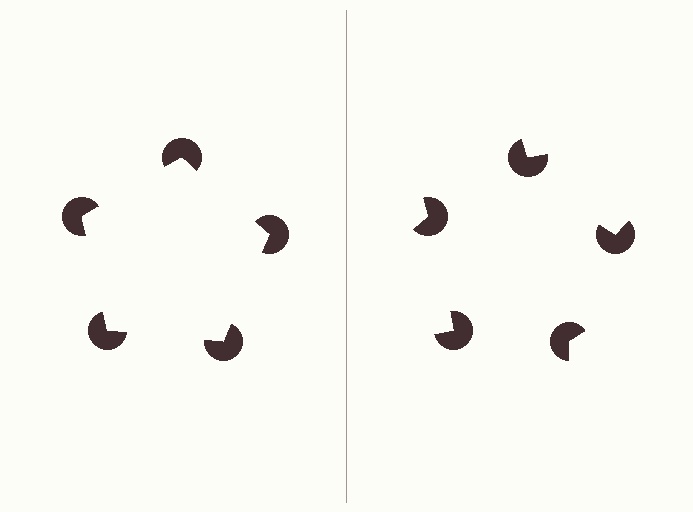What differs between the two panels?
The pac-man discs are positioned identically on both sides; only the wedge orientations differ. On the left they align to a pentagon; on the right they are misaligned.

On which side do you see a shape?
An illusory pentagon appears on the left side. On the right side the wedge cuts are rotated, so no coherent shape forms.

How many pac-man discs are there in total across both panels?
10 — 5 on each side.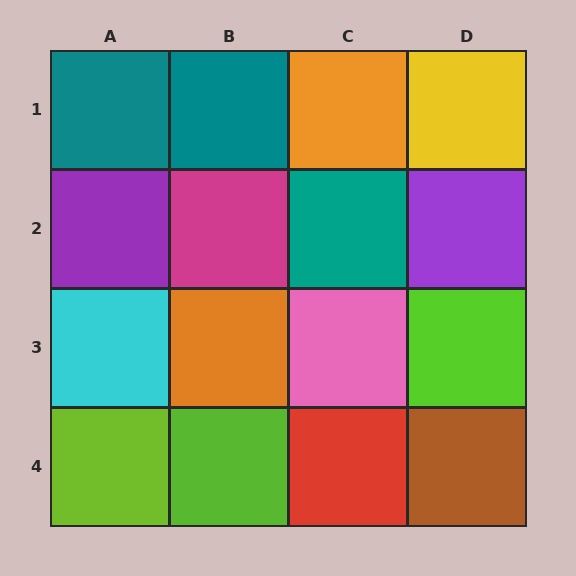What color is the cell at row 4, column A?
Lime.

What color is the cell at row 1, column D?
Yellow.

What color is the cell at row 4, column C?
Red.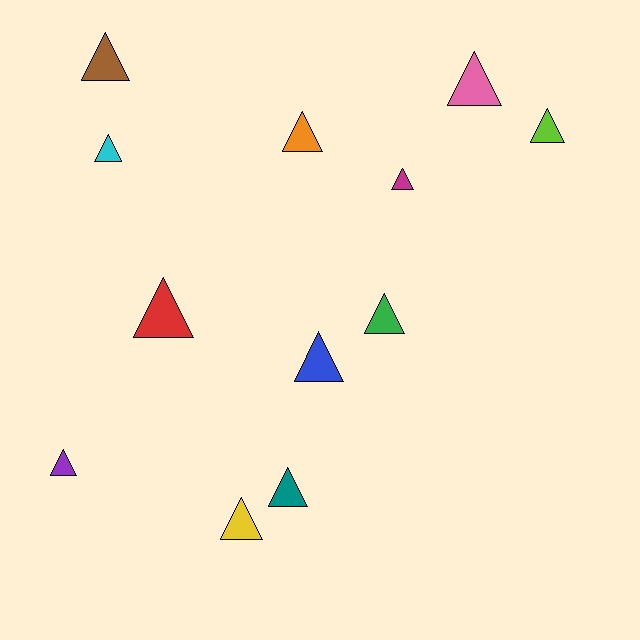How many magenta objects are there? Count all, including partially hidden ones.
There is 1 magenta object.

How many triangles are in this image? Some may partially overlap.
There are 12 triangles.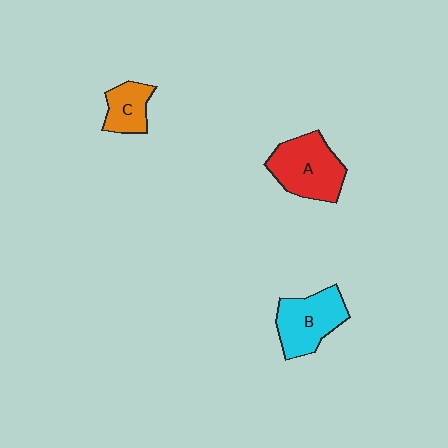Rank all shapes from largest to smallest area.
From largest to smallest: A (red), B (cyan), C (orange).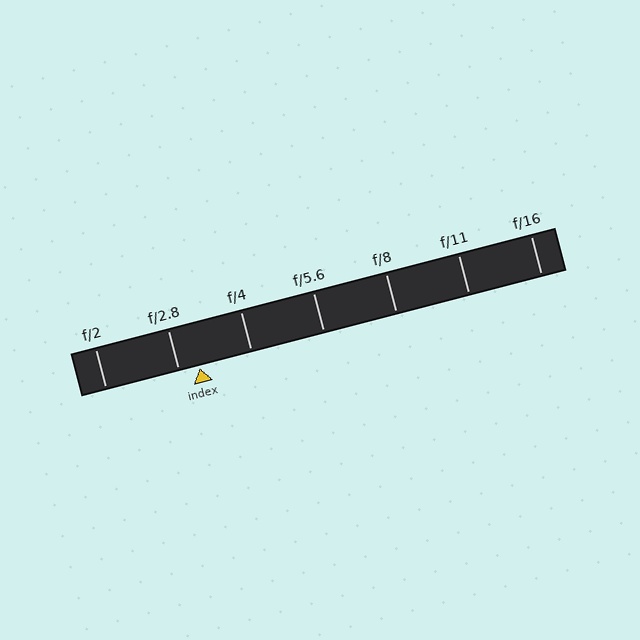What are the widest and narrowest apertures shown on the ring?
The widest aperture shown is f/2 and the narrowest is f/16.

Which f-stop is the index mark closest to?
The index mark is closest to f/2.8.